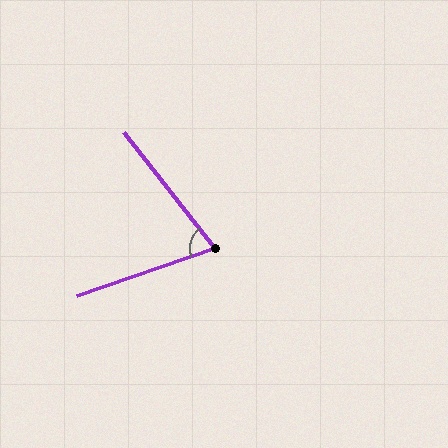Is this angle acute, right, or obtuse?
It is acute.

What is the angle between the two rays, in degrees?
Approximately 71 degrees.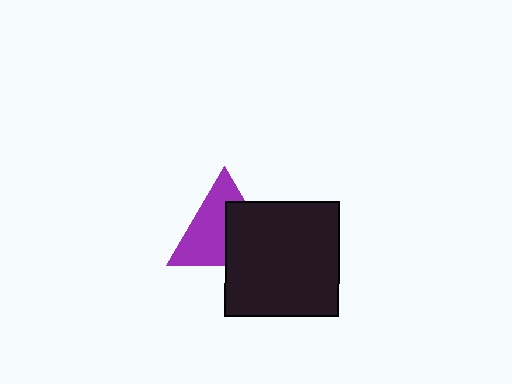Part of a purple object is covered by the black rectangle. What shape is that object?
It is a triangle.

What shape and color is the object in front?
The object in front is a black rectangle.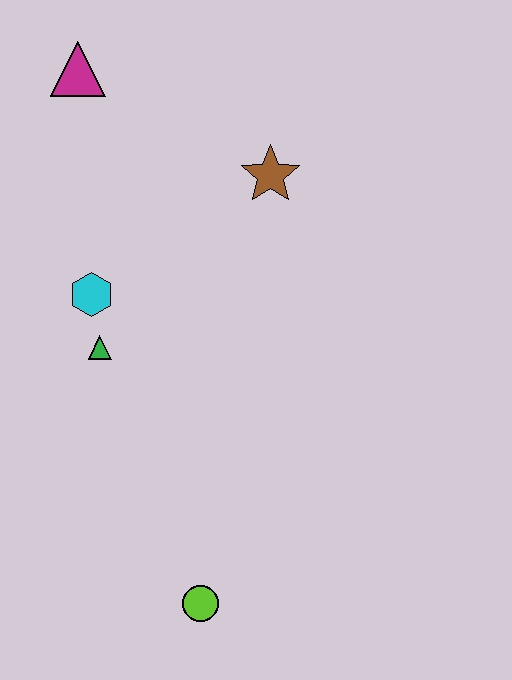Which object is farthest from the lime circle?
The magenta triangle is farthest from the lime circle.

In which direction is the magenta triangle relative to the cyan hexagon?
The magenta triangle is above the cyan hexagon.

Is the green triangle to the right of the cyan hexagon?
Yes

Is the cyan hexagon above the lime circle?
Yes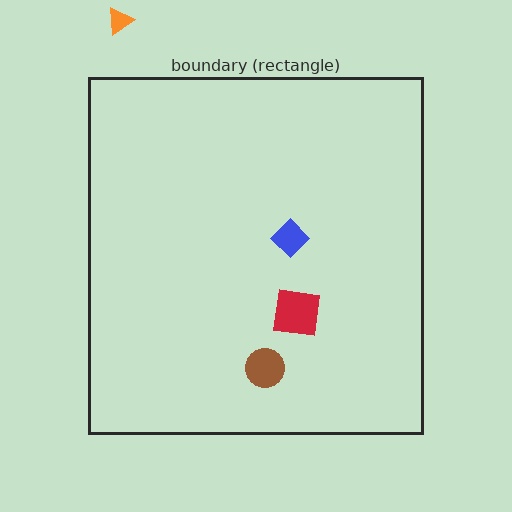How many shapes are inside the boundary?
3 inside, 1 outside.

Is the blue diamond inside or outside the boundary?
Inside.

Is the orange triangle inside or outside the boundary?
Outside.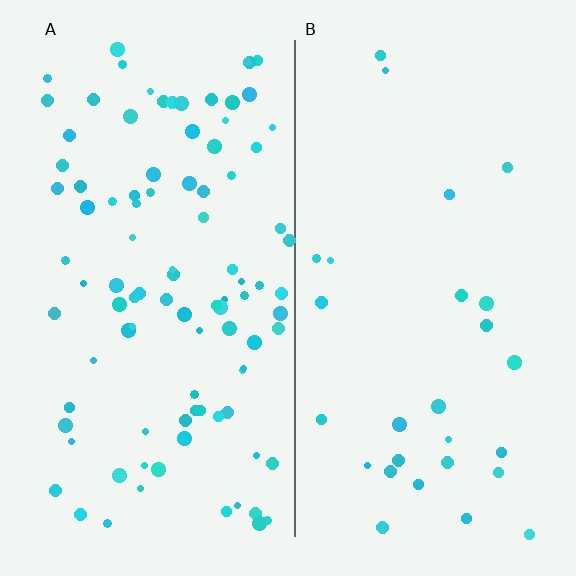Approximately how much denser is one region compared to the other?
Approximately 3.5× — region A over region B.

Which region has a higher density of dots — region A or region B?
A (the left).